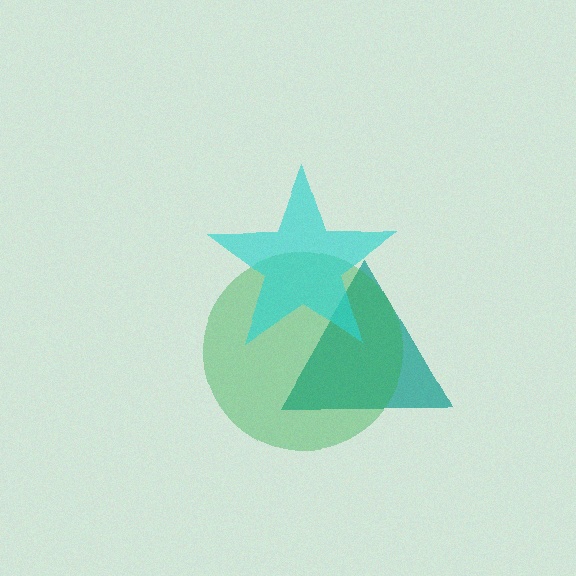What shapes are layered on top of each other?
The layered shapes are: a teal triangle, a green circle, a cyan star.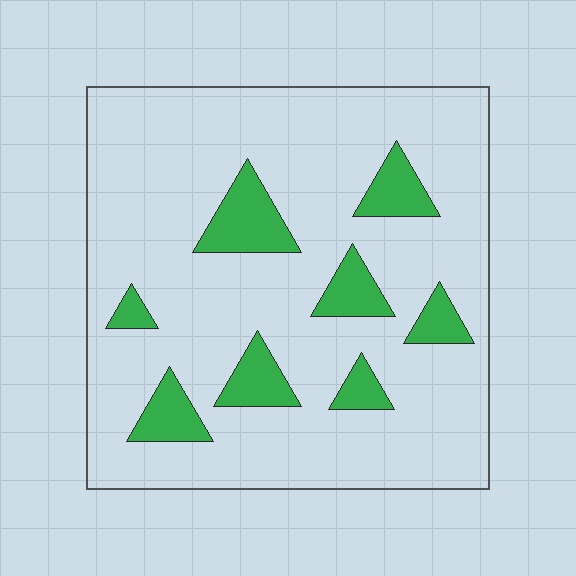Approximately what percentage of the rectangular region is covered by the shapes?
Approximately 15%.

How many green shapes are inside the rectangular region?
8.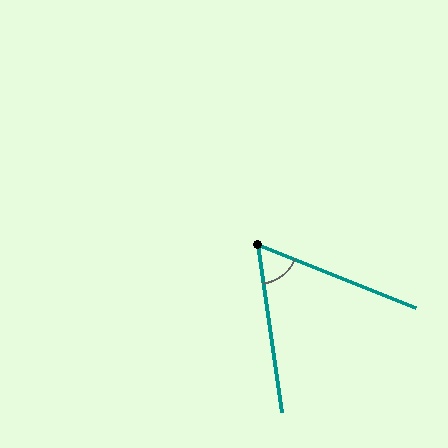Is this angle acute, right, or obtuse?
It is acute.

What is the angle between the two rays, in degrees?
Approximately 60 degrees.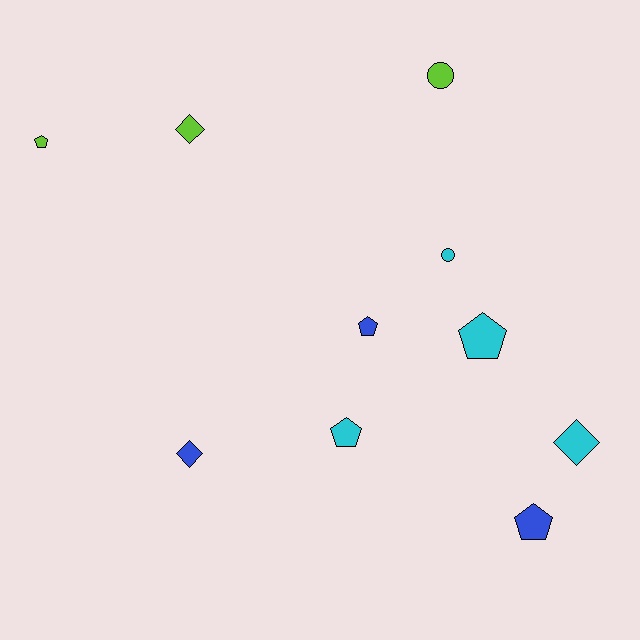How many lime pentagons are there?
There is 1 lime pentagon.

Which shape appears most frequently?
Pentagon, with 5 objects.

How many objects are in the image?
There are 10 objects.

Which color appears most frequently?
Cyan, with 4 objects.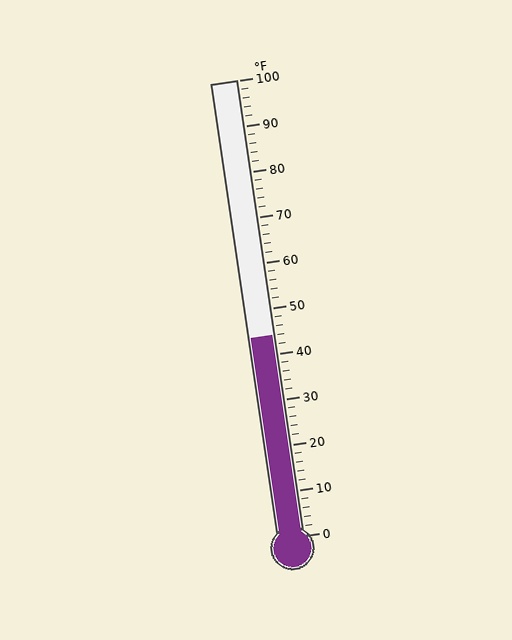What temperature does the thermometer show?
The thermometer shows approximately 44°F.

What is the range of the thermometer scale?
The thermometer scale ranges from 0°F to 100°F.